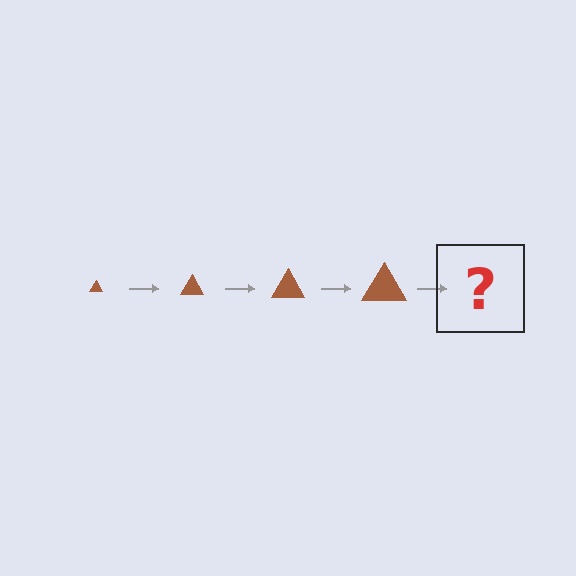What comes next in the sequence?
The next element should be a brown triangle, larger than the previous one.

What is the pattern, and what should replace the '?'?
The pattern is that the triangle gets progressively larger each step. The '?' should be a brown triangle, larger than the previous one.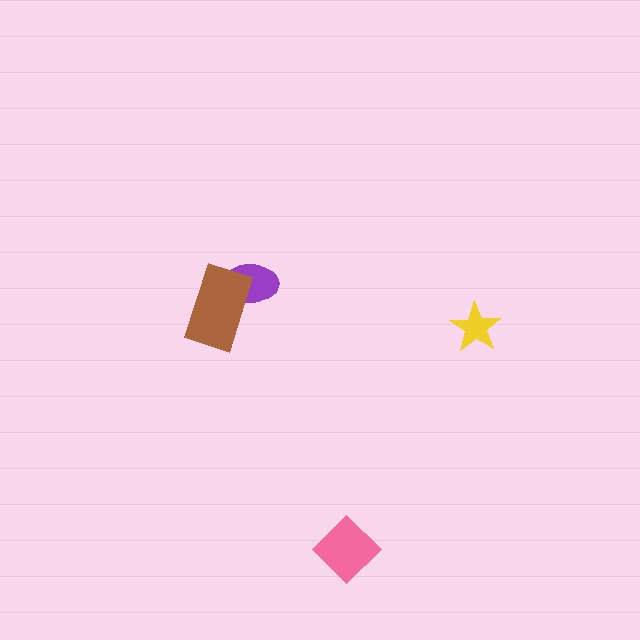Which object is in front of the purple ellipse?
The brown rectangle is in front of the purple ellipse.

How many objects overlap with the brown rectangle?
1 object overlaps with the brown rectangle.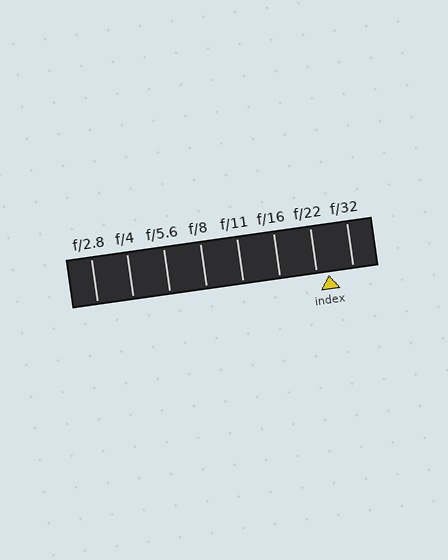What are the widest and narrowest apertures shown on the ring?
The widest aperture shown is f/2.8 and the narrowest is f/32.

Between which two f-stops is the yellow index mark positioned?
The index mark is between f/22 and f/32.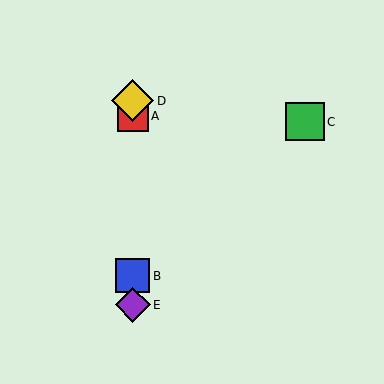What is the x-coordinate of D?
Object D is at x≈133.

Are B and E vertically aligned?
Yes, both are at x≈133.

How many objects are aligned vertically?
4 objects (A, B, D, E) are aligned vertically.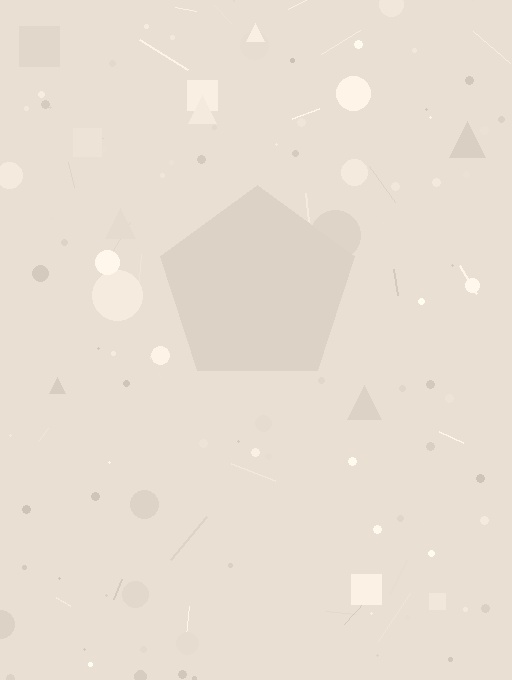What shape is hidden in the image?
A pentagon is hidden in the image.